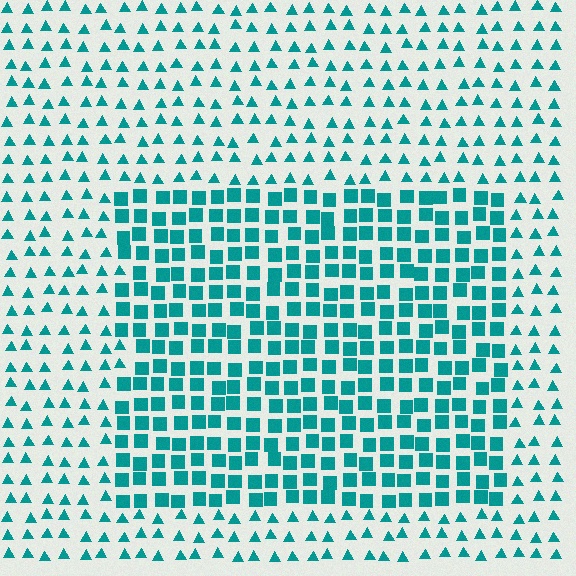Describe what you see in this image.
The image is filled with small teal elements arranged in a uniform grid. A rectangle-shaped region contains squares, while the surrounding area contains triangles. The boundary is defined purely by the change in element shape.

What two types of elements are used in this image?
The image uses squares inside the rectangle region and triangles outside it.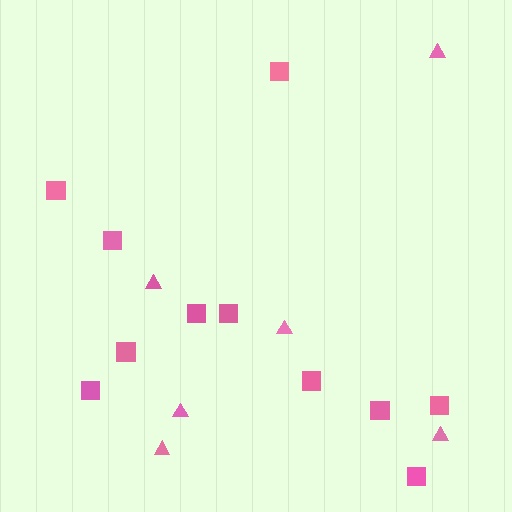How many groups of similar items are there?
There are 2 groups: one group of triangles (6) and one group of squares (11).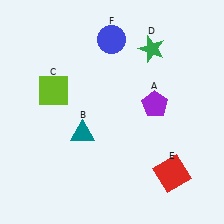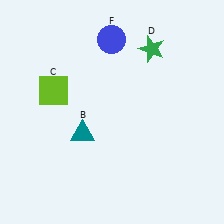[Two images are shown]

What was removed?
The red square (E), the purple pentagon (A) were removed in Image 2.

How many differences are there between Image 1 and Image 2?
There are 2 differences between the two images.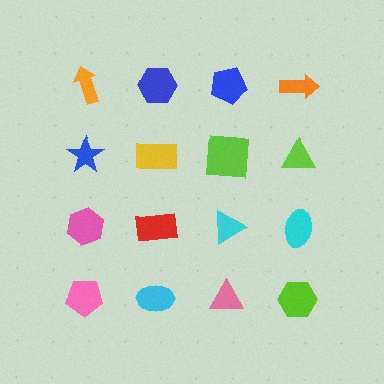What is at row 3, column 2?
A red rectangle.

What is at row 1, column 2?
A blue hexagon.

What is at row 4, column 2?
A cyan ellipse.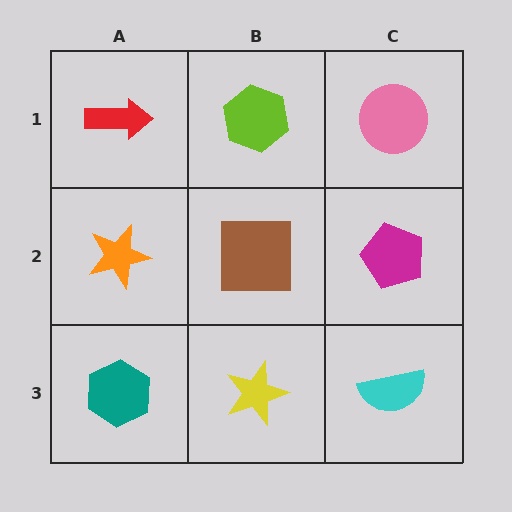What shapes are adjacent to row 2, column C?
A pink circle (row 1, column C), a cyan semicircle (row 3, column C), a brown square (row 2, column B).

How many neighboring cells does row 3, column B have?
3.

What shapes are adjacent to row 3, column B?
A brown square (row 2, column B), a teal hexagon (row 3, column A), a cyan semicircle (row 3, column C).